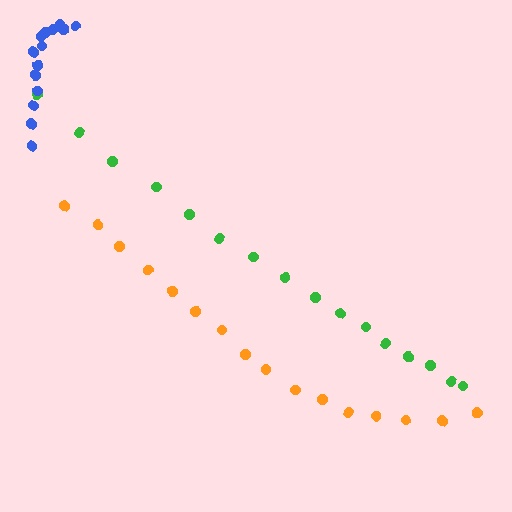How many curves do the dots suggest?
There are 3 distinct paths.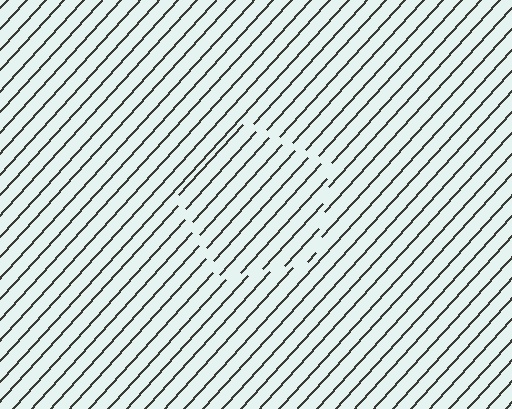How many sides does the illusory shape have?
5 sides — the line-ends trace a pentagon.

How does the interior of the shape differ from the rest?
The interior of the shape contains the same grating, shifted by half a period — the contour is defined by the phase discontinuity where line-ends from the inner and outer gratings abut.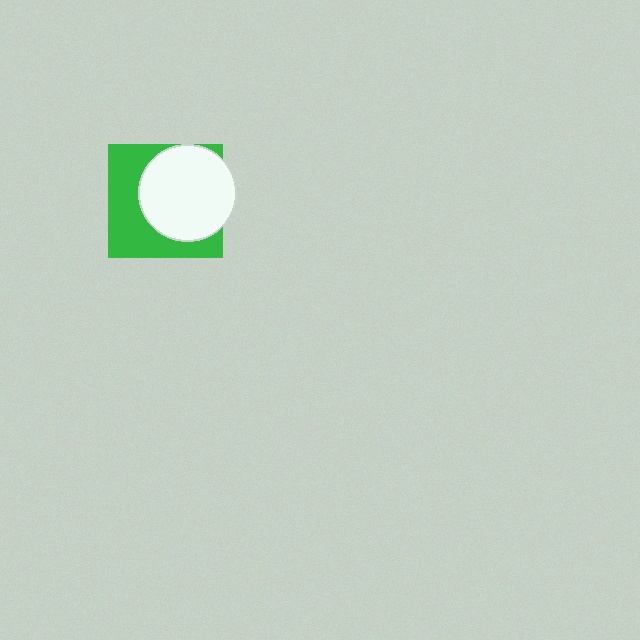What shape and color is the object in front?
The object in front is a white circle.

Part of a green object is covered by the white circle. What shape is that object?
It is a square.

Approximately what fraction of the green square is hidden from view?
Roughly 53% of the green square is hidden behind the white circle.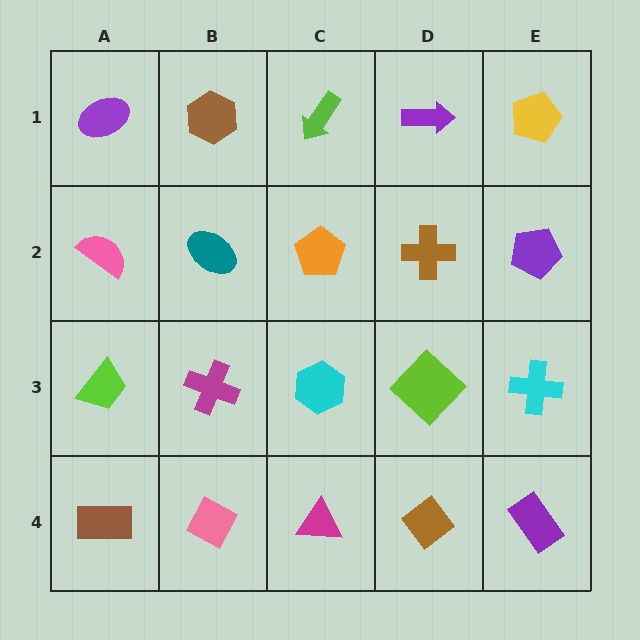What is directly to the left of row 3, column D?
A cyan hexagon.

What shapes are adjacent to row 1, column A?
A pink semicircle (row 2, column A), a brown hexagon (row 1, column B).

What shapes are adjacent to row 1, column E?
A purple pentagon (row 2, column E), a purple arrow (row 1, column D).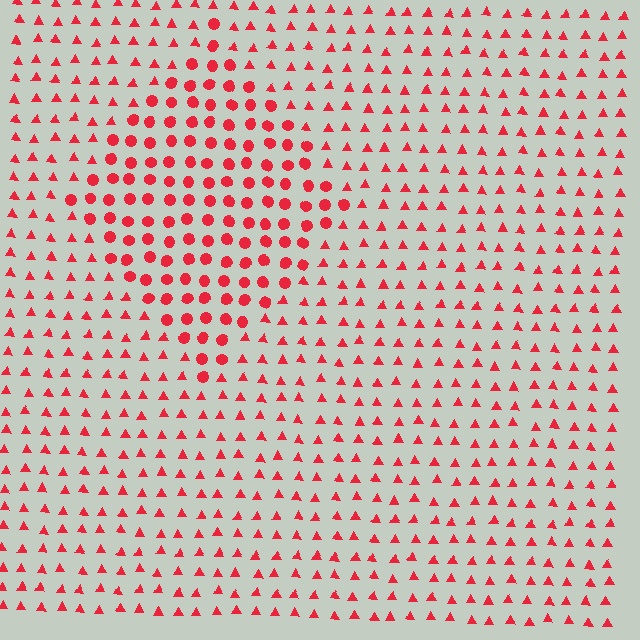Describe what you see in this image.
The image is filled with small red elements arranged in a uniform grid. A diamond-shaped region contains circles, while the surrounding area contains triangles. The boundary is defined purely by the change in element shape.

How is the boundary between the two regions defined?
The boundary is defined by a change in element shape: circles inside vs. triangles outside. All elements share the same color and spacing.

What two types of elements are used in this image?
The image uses circles inside the diamond region and triangles outside it.